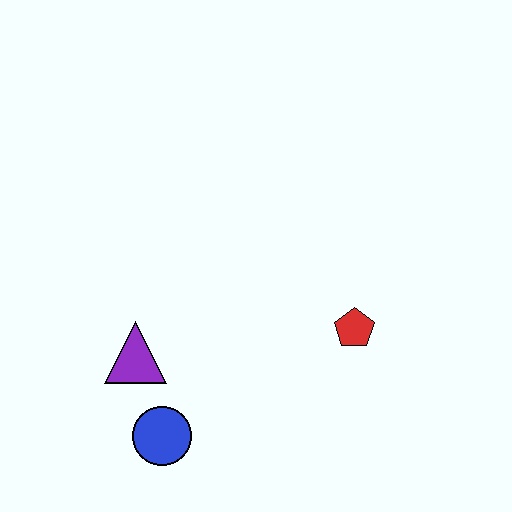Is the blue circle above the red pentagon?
No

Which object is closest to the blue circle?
The purple triangle is closest to the blue circle.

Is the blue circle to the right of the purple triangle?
Yes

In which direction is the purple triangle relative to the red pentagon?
The purple triangle is to the left of the red pentagon.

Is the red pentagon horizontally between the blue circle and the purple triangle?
No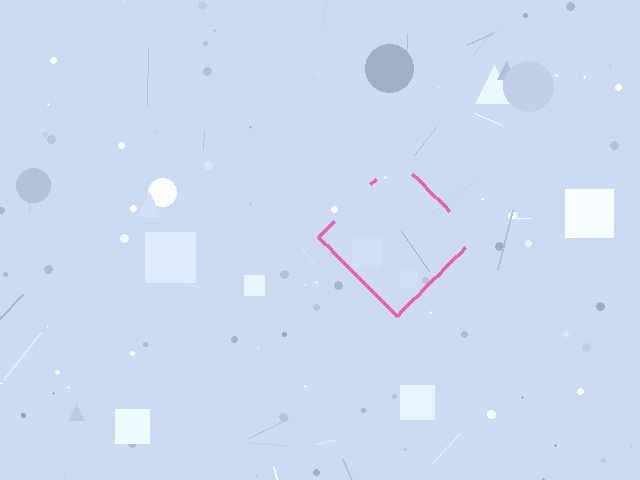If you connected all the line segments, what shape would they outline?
They would outline a diamond.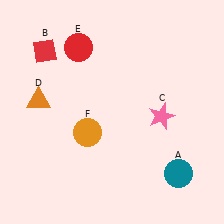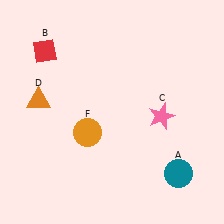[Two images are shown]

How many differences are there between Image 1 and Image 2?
There is 1 difference between the two images.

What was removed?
The red circle (E) was removed in Image 2.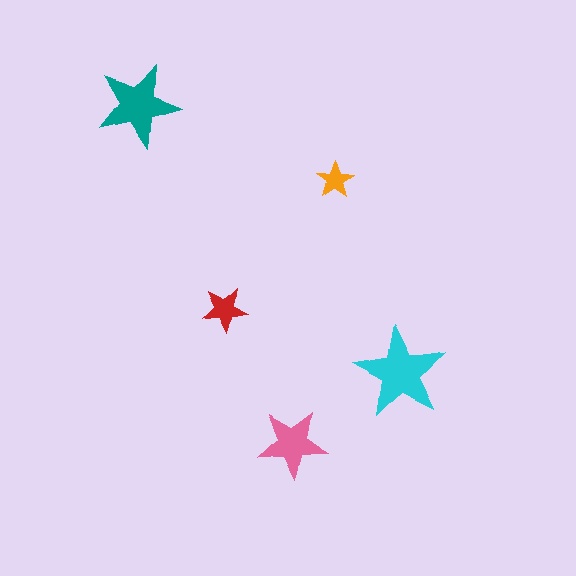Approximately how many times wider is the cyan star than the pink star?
About 1.5 times wider.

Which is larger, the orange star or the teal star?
The teal one.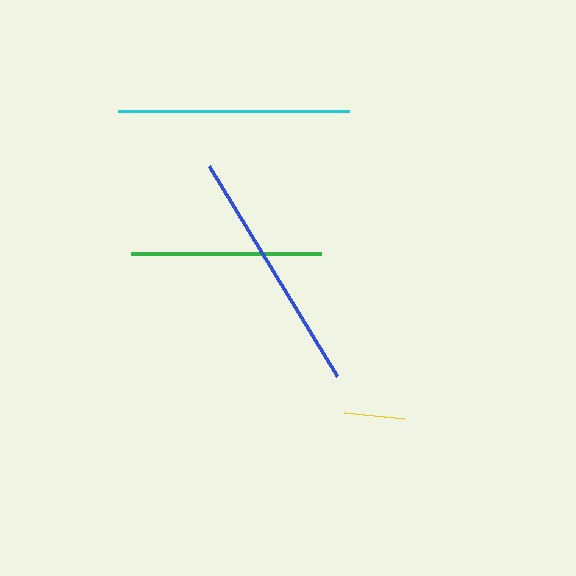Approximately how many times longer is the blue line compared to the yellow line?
The blue line is approximately 4.1 times the length of the yellow line.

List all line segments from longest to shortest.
From longest to shortest: blue, cyan, green, yellow.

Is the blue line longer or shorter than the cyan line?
The blue line is longer than the cyan line.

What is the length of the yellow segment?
The yellow segment is approximately 61 pixels long.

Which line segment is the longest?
The blue line is the longest at approximately 246 pixels.